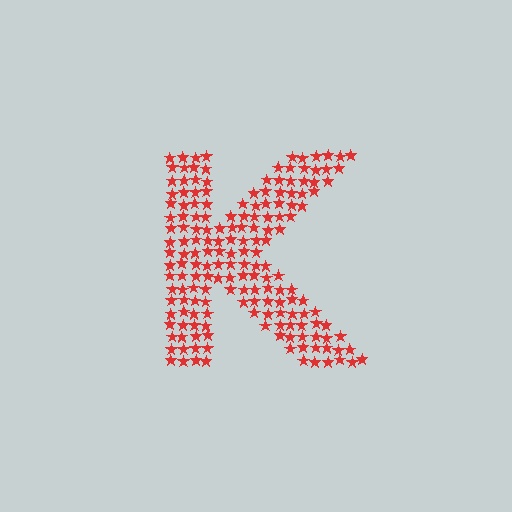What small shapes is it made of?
It is made of small stars.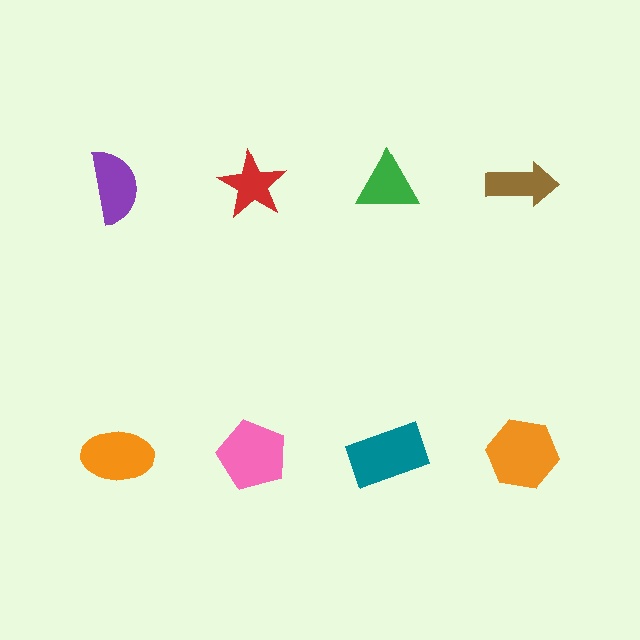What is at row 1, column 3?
A green triangle.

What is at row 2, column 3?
A teal rectangle.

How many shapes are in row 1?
4 shapes.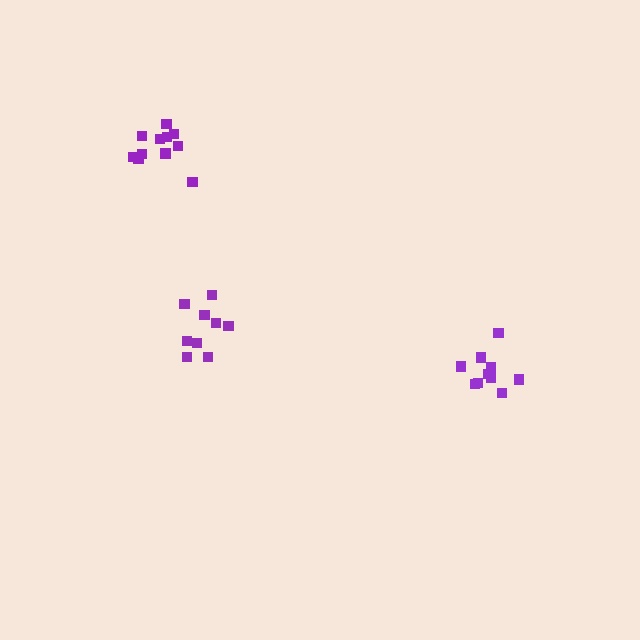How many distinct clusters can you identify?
There are 3 distinct clusters.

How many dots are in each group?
Group 1: 9 dots, Group 2: 11 dots, Group 3: 10 dots (30 total).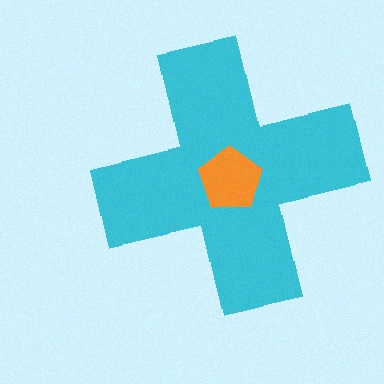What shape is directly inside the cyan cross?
The orange pentagon.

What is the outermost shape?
The cyan cross.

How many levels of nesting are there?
2.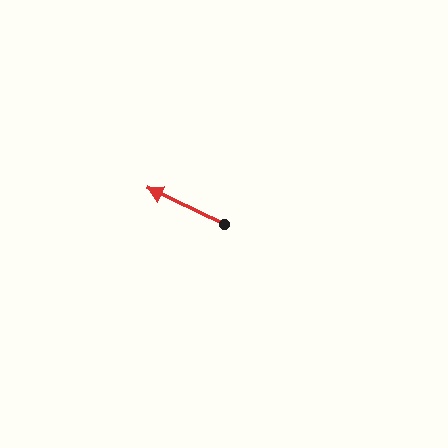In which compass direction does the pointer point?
Northwest.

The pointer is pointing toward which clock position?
Roughly 10 o'clock.